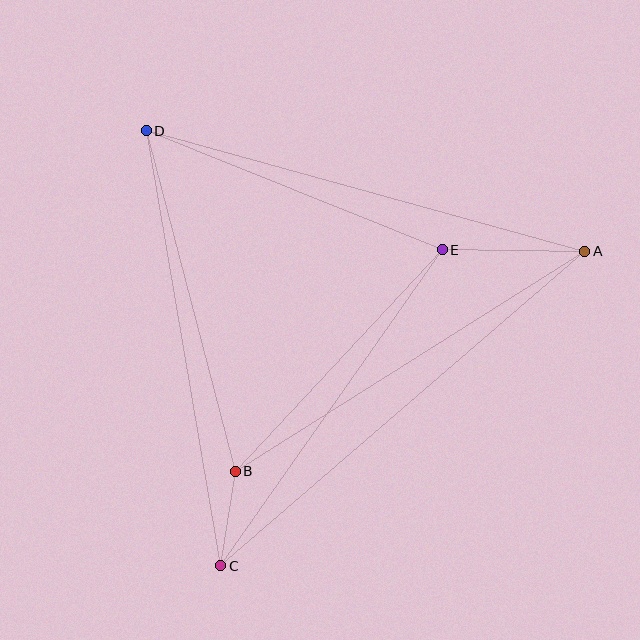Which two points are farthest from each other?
Points A and C are farthest from each other.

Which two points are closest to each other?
Points B and C are closest to each other.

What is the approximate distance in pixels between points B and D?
The distance between B and D is approximately 352 pixels.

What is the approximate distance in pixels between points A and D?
The distance between A and D is approximately 455 pixels.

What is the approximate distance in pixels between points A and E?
The distance between A and E is approximately 142 pixels.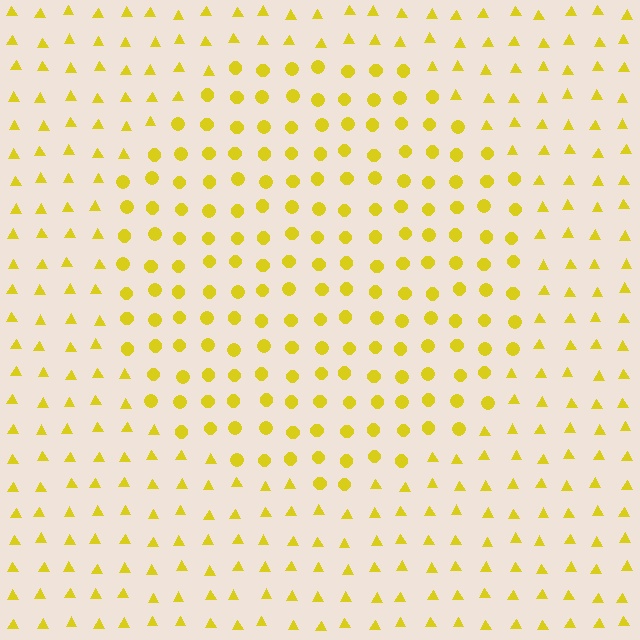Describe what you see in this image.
The image is filled with small yellow elements arranged in a uniform grid. A circle-shaped region contains circles, while the surrounding area contains triangles. The boundary is defined purely by the change in element shape.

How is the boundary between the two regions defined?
The boundary is defined by a change in element shape: circles inside vs. triangles outside. All elements share the same color and spacing.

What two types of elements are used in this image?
The image uses circles inside the circle region and triangles outside it.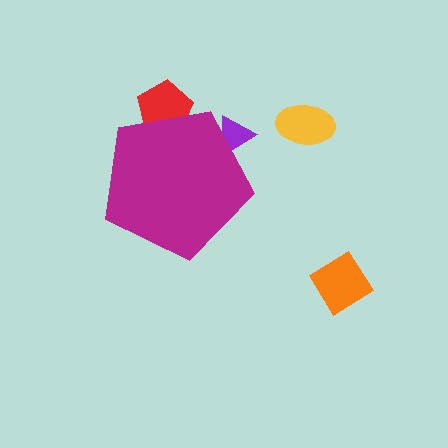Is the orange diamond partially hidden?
No, the orange diamond is fully visible.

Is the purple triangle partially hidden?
Yes, the purple triangle is partially hidden behind the magenta pentagon.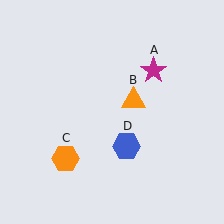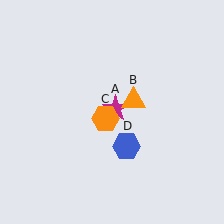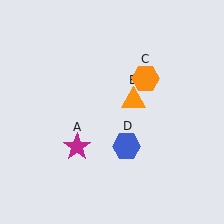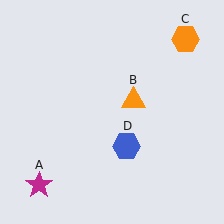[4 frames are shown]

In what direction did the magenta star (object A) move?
The magenta star (object A) moved down and to the left.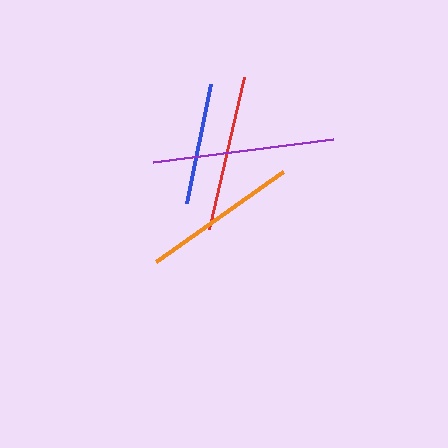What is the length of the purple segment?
The purple segment is approximately 181 pixels long.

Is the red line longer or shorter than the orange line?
The orange line is longer than the red line.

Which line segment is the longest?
The purple line is the longest at approximately 181 pixels.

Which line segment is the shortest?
The blue line is the shortest at approximately 121 pixels.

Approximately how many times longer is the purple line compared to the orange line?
The purple line is approximately 1.2 times the length of the orange line.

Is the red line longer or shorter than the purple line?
The purple line is longer than the red line.